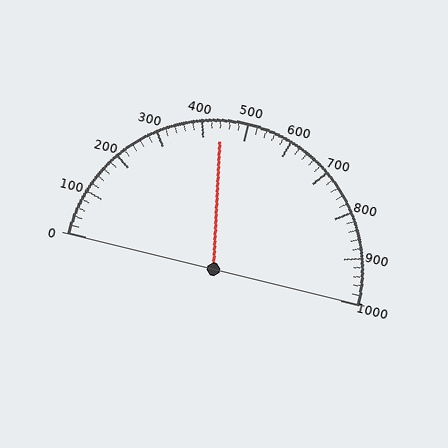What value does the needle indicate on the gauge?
The needle indicates approximately 440.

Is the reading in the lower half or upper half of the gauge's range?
The reading is in the lower half of the range (0 to 1000).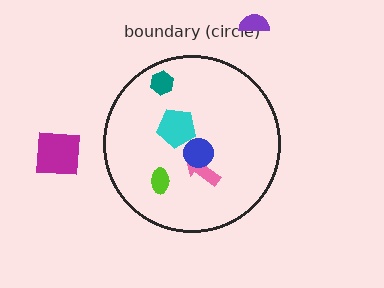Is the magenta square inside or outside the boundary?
Outside.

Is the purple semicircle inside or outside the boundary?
Outside.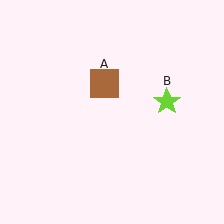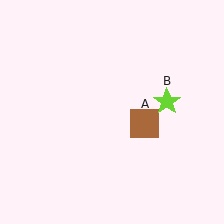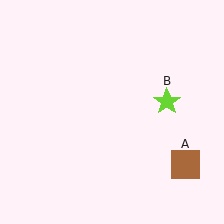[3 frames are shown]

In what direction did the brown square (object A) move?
The brown square (object A) moved down and to the right.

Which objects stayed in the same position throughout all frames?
Lime star (object B) remained stationary.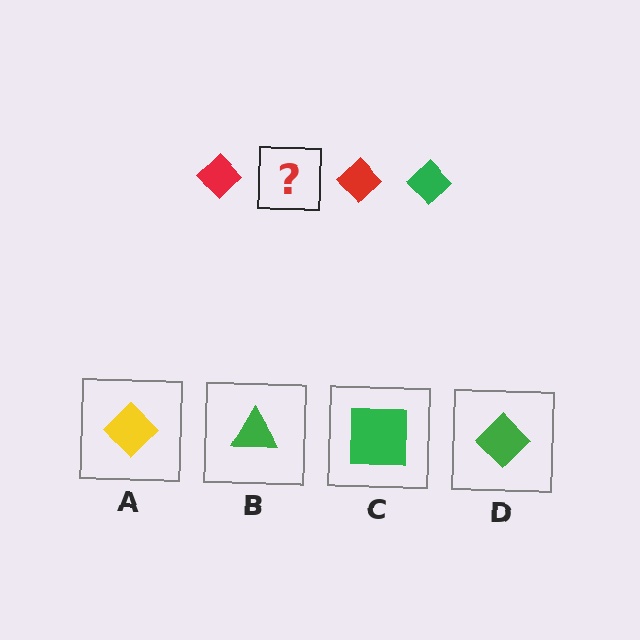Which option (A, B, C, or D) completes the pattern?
D.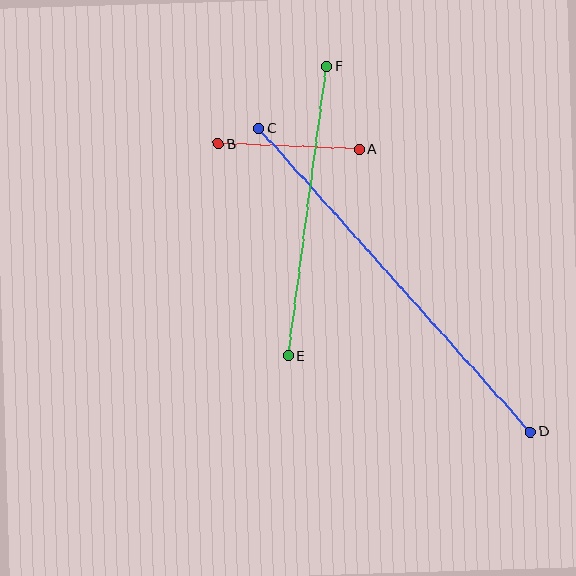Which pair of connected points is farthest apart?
Points C and D are farthest apart.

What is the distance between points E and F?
The distance is approximately 292 pixels.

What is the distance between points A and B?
The distance is approximately 141 pixels.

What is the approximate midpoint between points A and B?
The midpoint is at approximately (289, 147) pixels.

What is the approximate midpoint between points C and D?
The midpoint is at approximately (395, 280) pixels.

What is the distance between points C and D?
The distance is approximately 407 pixels.